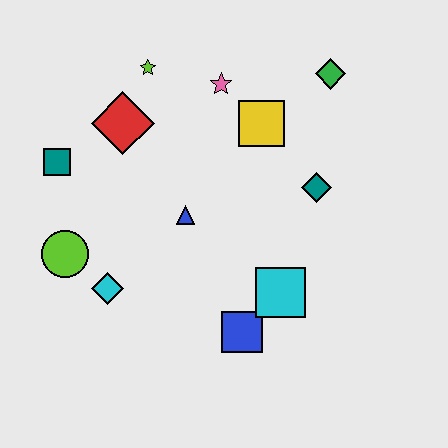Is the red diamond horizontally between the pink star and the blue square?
No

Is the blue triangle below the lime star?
Yes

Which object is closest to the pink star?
The yellow square is closest to the pink star.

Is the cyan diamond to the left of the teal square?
No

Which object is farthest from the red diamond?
The blue square is farthest from the red diamond.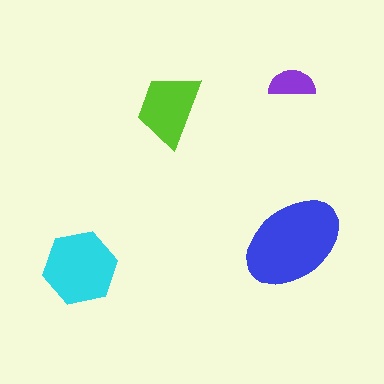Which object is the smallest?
The purple semicircle.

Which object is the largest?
The blue ellipse.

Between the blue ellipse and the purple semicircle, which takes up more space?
The blue ellipse.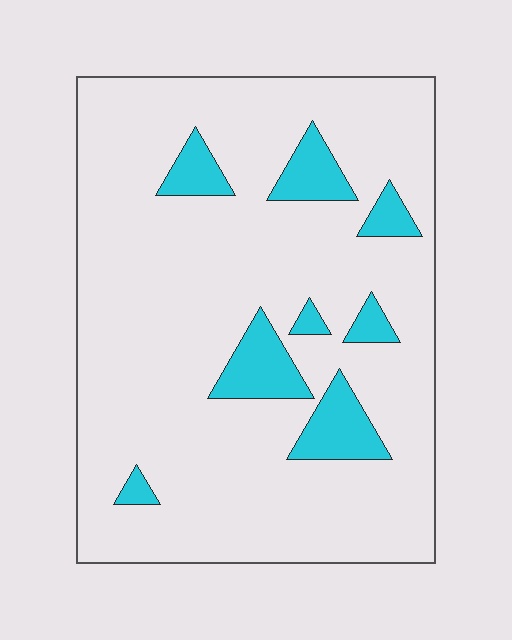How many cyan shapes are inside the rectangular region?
8.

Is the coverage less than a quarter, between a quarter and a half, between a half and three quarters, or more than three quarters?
Less than a quarter.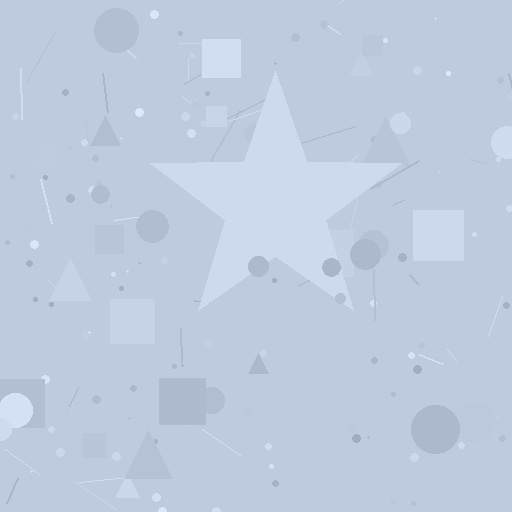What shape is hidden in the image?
A star is hidden in the image.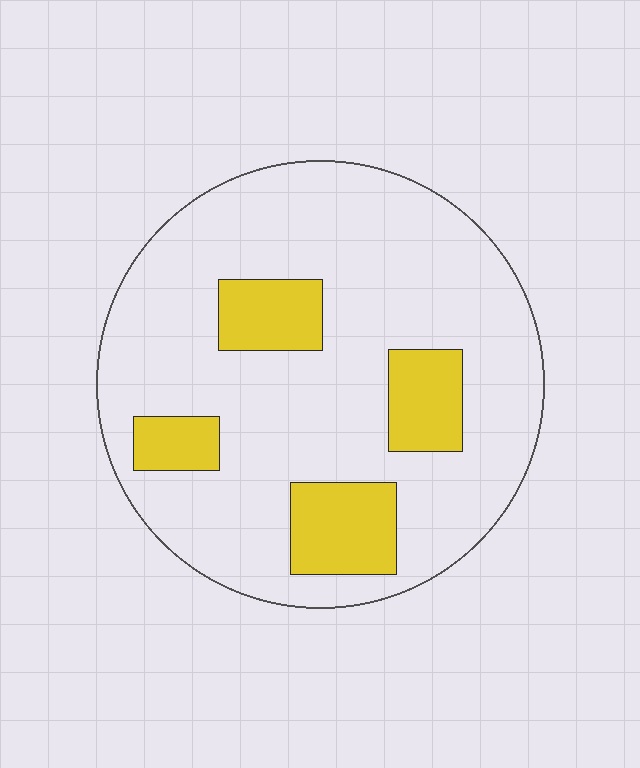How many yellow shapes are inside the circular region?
4.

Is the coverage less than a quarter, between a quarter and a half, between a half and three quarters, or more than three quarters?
Less than a quarter.